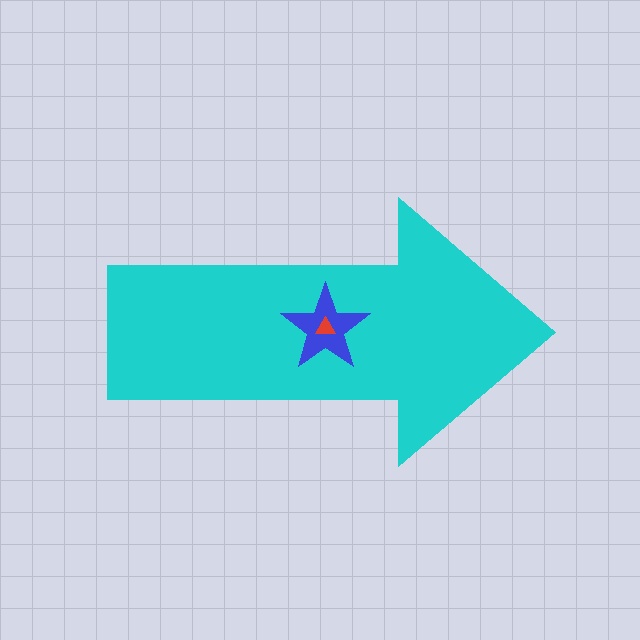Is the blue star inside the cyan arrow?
Yes.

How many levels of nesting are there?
3.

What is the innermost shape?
The red triangle.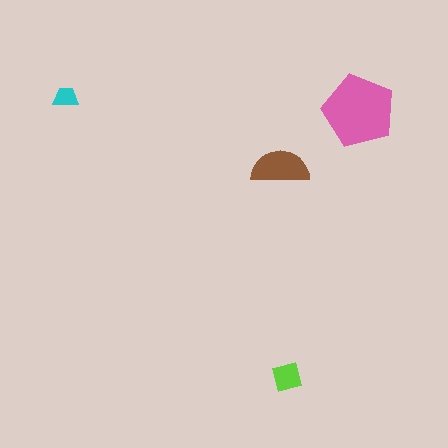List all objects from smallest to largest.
The cyan trapezoid, the lime square, the brown semicircle, the pink pentagon.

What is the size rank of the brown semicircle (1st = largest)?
2nd.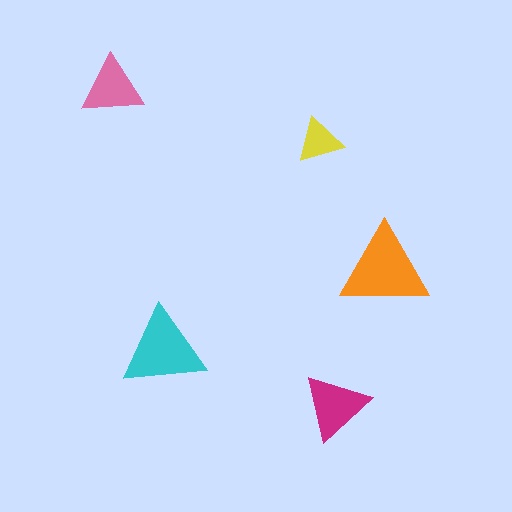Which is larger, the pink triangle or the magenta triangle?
The magenta one.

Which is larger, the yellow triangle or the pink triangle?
The pink one.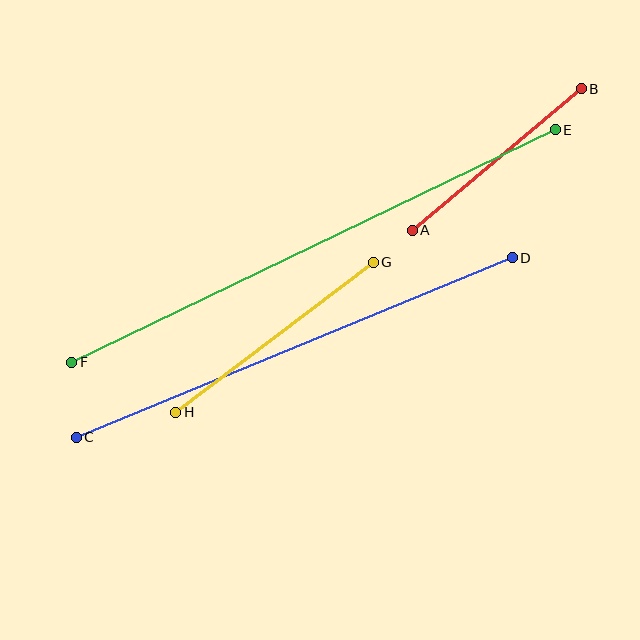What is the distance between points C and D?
The distance is approximately 471 pixels.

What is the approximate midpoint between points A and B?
The midpoint is at approximately (497, 160) pixels.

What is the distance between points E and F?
The distance is approximately 537 pixels.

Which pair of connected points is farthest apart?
Points E and F are farthest apart.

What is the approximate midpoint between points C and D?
The midpoint is at approximately (294, 347) pixels.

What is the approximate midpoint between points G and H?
The midpoint is at approximately (275, 337) pixels.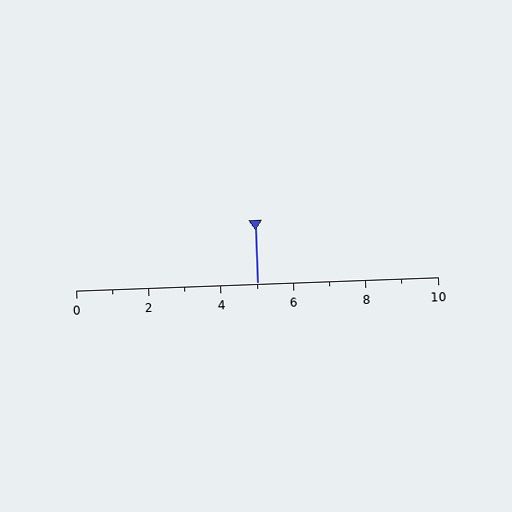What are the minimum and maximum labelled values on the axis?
The axis runs from 0 to 10.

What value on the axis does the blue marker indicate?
The marker indicates approximately 5.